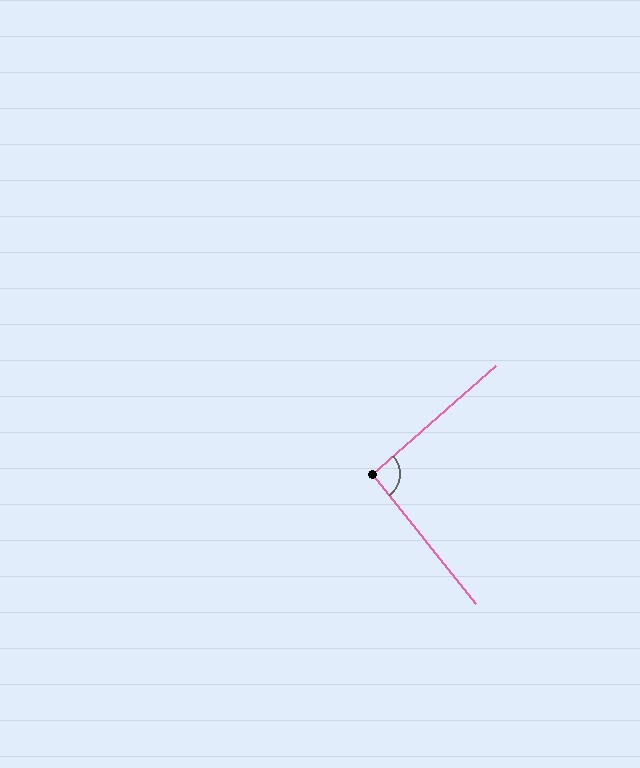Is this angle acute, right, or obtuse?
It is approximately a right angle.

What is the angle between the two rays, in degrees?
Approximately 93 degrees.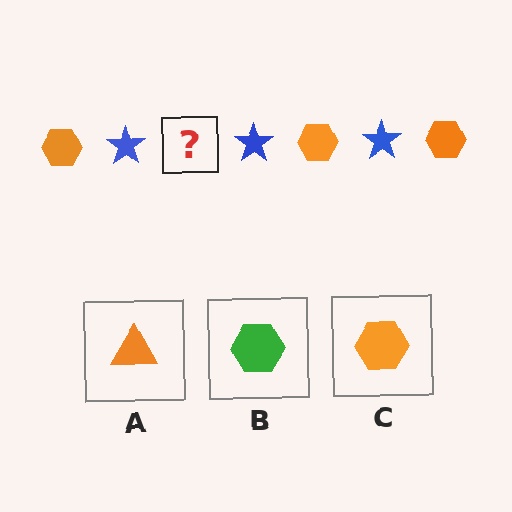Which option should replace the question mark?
Option C.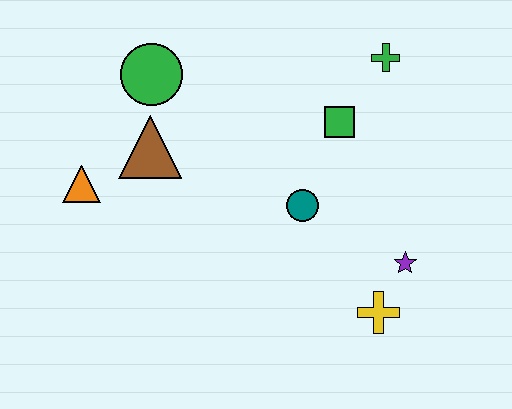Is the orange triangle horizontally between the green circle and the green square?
No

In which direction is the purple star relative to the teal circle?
The purple star is to the right of the teal circle.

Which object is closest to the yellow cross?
The purple star is closest to the yellow cross.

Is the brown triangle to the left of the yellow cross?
Yes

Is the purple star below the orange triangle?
Yes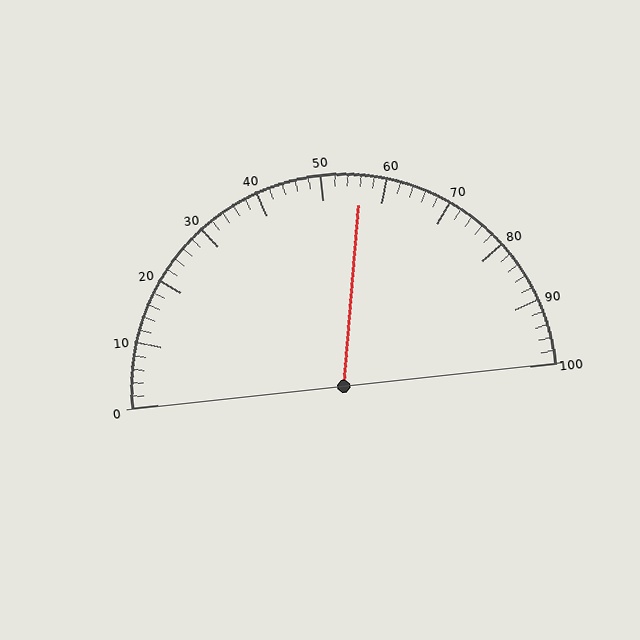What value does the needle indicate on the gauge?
The needle indicates approximately 56.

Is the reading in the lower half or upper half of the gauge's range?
The reading is in the upper half of the range (0 to 100).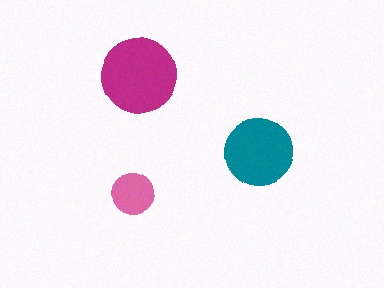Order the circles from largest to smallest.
the magenta one, the teal one, the pink one.